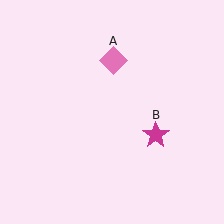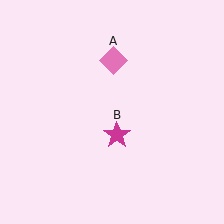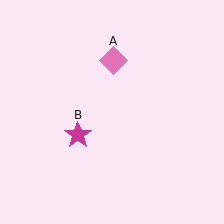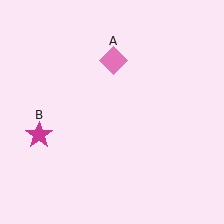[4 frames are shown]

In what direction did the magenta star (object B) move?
The magenta star (object B) moved left.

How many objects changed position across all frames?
1 object changed position: magenta star (object B).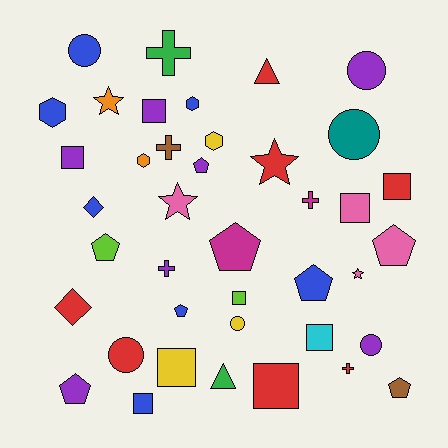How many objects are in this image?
There are 40 objects.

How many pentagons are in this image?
There are 8 pentagons.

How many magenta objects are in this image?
There are 2 magenta objects.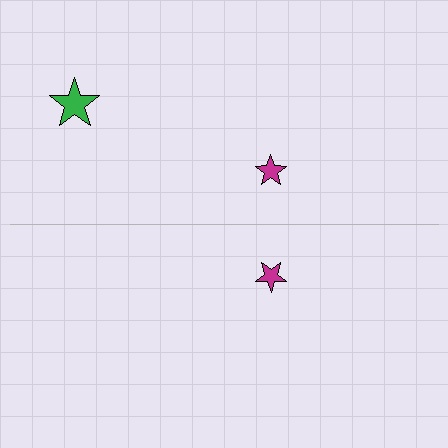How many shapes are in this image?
There are 3 shapes in this image.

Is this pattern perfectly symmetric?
No, the pattern is not perfectly symmetric. A green star is missing from the bottom side.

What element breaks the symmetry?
A green star is missing from the bottom side.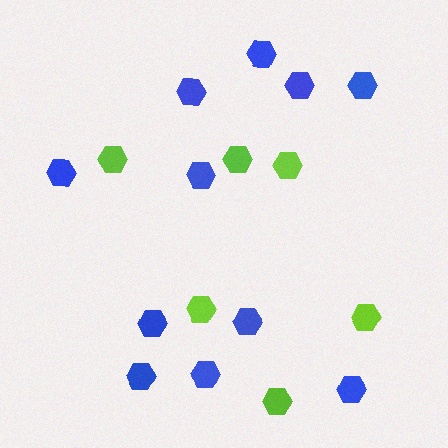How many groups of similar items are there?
There are 2 groups: one group of blue hexagons (11) and one group of lime hexagons (6).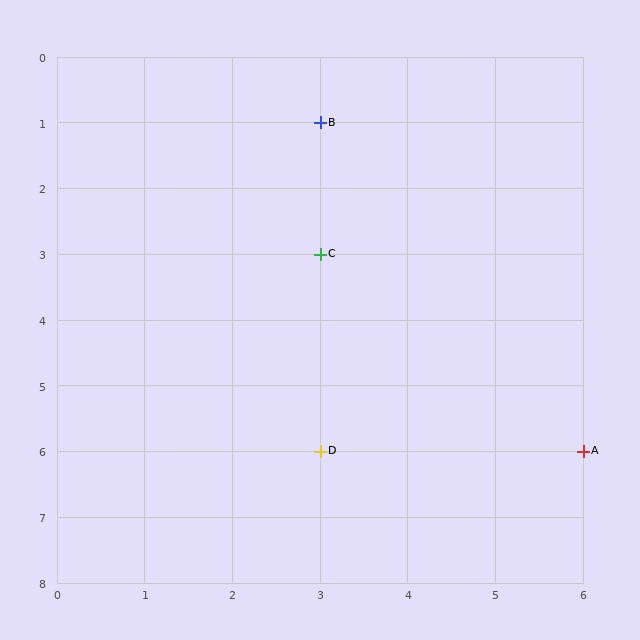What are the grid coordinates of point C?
Point C is at grid coordinates (3, 3).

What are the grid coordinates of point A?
Point A is at grid coordinates (6, 6).